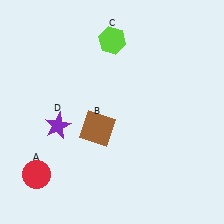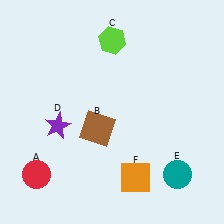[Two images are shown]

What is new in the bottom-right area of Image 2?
An orange square (F) was added in the bottom-right area of Image 2.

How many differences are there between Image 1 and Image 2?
There are 2 differences between the two images.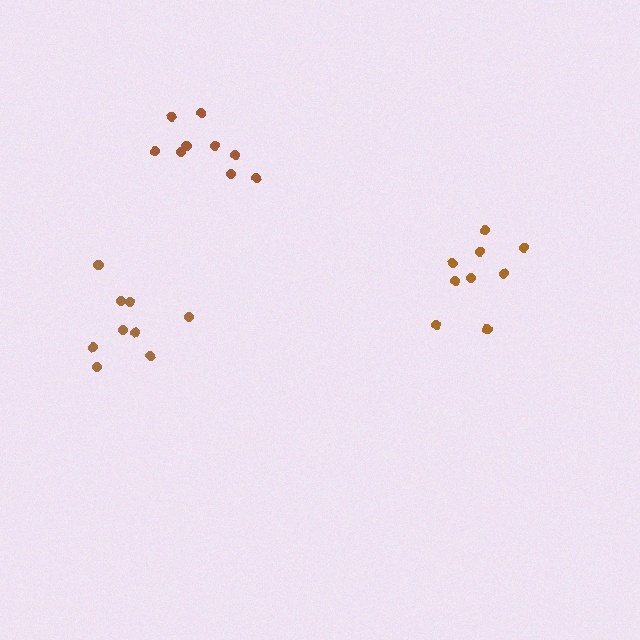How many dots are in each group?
Group 1: 9 dots, Group 2: 9 dots, Group 3: 9 dots (27 total).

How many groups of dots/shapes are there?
There are 3 groups.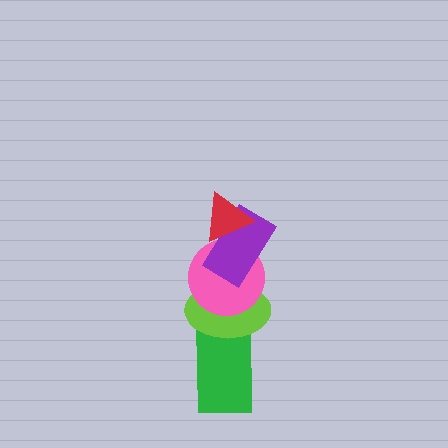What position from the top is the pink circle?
The pink circle is 3rd from the top.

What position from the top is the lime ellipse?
The lime ellipse is 4th from the top.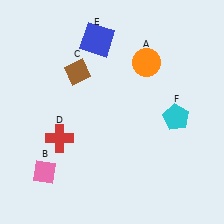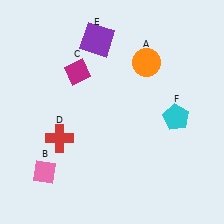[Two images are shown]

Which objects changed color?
C changed from brown to magenta. E changed from blue to purple.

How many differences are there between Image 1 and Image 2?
There are 2 differences between the two images.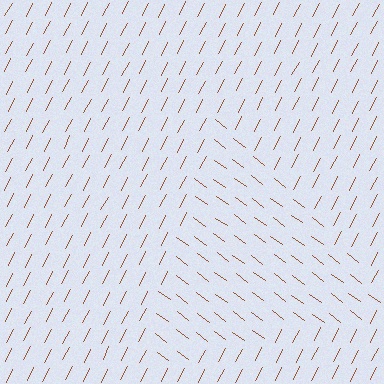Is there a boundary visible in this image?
Yes, there is a texture boundary formed by a change in line orientation.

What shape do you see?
I see a triangle.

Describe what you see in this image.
The image is filled with small brown line segments. A triangle region in the image has lines oriented differently from the surrounding lines, creating a visible texture boundary.